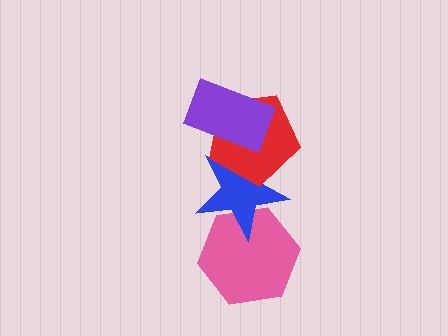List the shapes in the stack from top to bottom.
From top to bottom: the purple rectangle, the red pentagon, the blue star, the pink hexagon.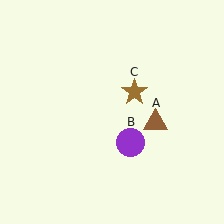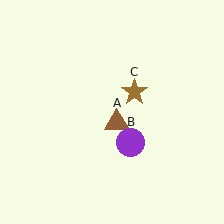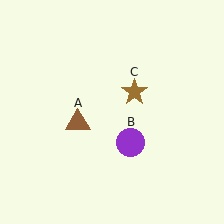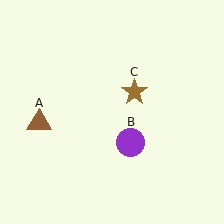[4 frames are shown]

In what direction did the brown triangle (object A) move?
The brown triangle (object A) moved left.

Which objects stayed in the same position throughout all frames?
Purple circle (object B) and brown star (object C) remained stationary.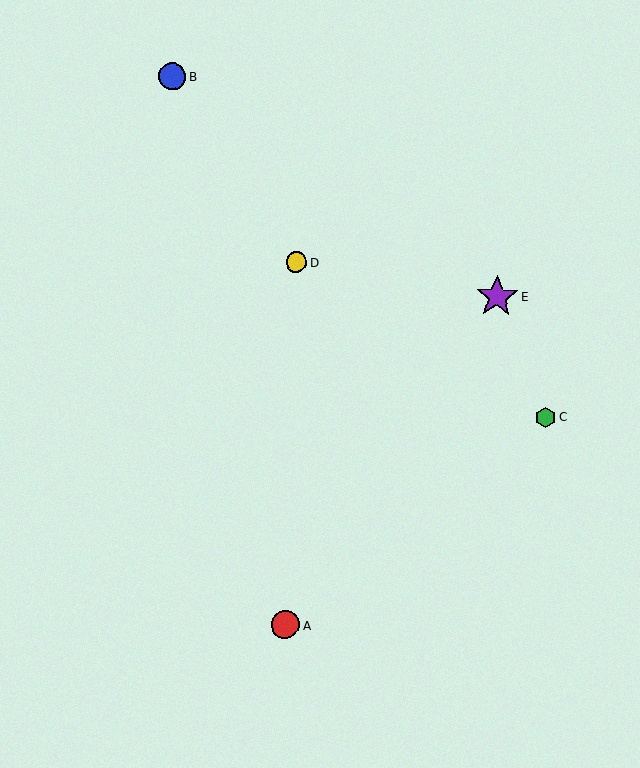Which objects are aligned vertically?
Objects A, D are aligned vertically.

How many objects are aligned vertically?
2 objects (A, D) are aligned vertically.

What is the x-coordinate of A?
Object A is at x≈285.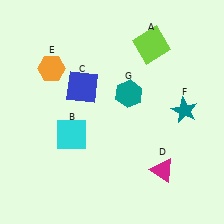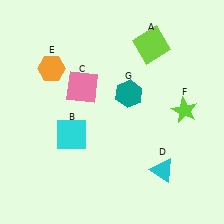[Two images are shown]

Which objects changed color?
C changed from blue to pink. D changed from magenta to cyan. F changed from teal to lime.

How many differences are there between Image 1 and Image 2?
There are 3 differences between the two images.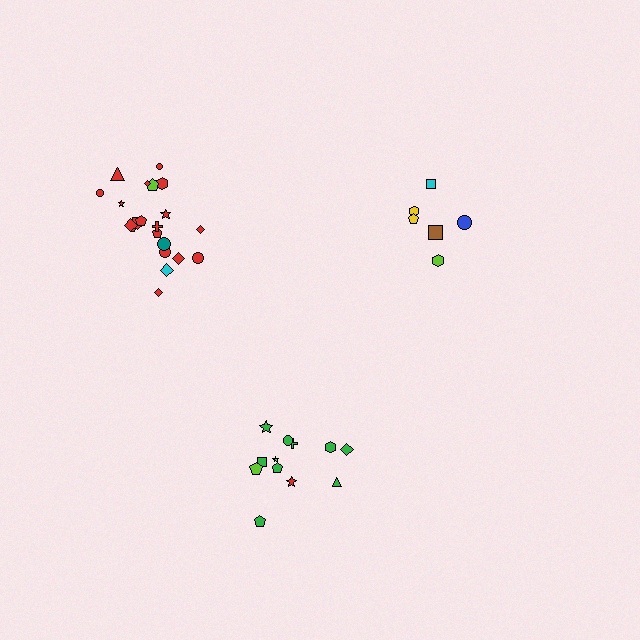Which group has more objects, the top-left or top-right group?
The top-left group.